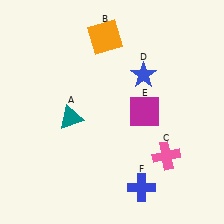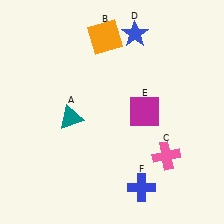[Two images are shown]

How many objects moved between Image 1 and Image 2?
1 object moved between the two images.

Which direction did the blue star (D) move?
The blue star (D) moved up.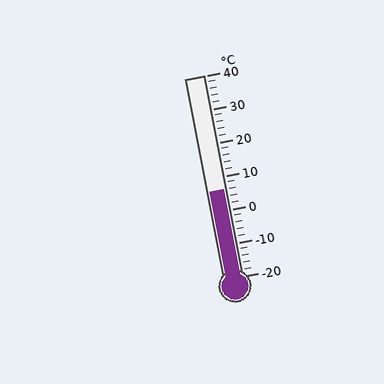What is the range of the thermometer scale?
The thermometer scale ranges from -20°C to 40°C.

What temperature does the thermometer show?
The thermometer shows approximately 6°C.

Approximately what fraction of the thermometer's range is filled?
The thermometer is filled to approximately 45% of its range.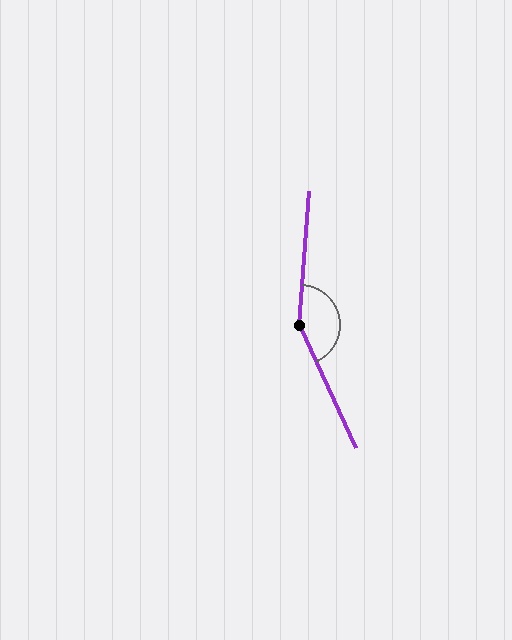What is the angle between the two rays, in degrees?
Approximately 152 degrees.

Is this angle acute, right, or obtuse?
It is obtuse.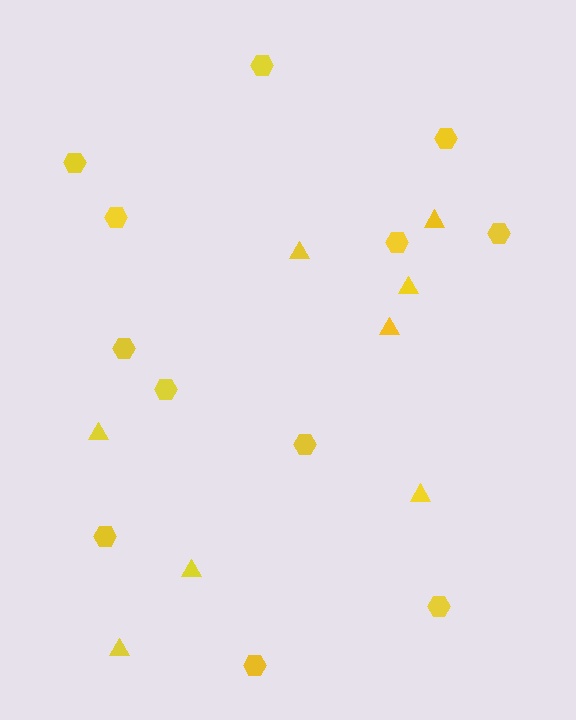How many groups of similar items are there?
There are 2 groups: one group of hexagons (12) and one group of triangles (8).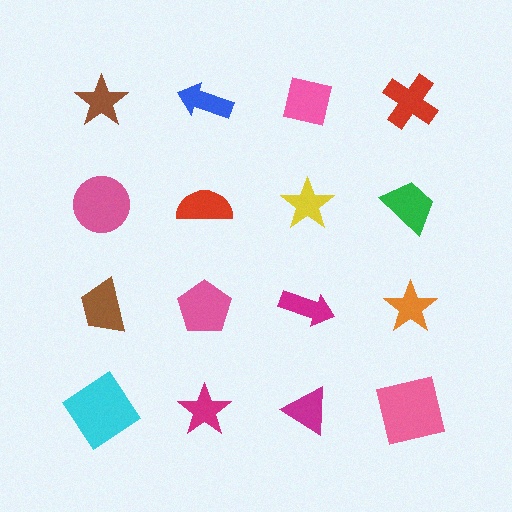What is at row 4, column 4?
A pink square.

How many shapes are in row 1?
4 shapes.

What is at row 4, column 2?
A magenta star.